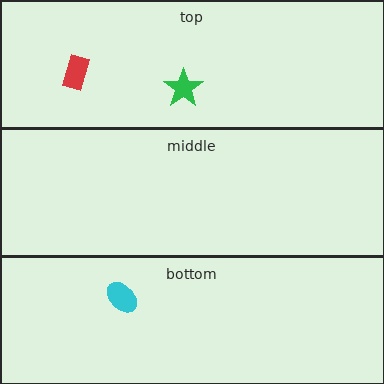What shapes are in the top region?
The red rectangle, the green star.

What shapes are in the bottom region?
The cyan ellipse.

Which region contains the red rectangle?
The top region.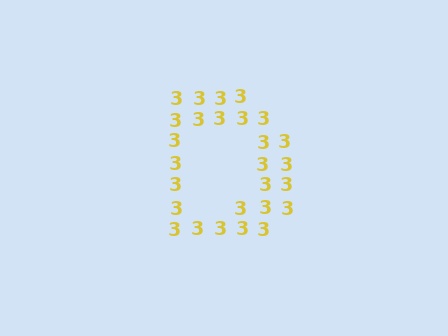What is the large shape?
The large shape is the letter D.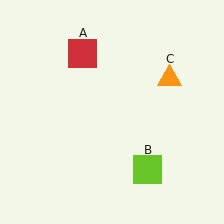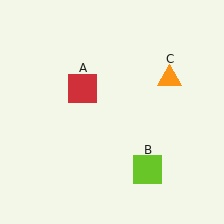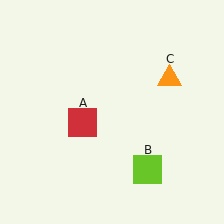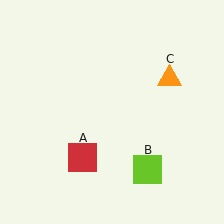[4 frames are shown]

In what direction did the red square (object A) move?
The red square (object A) moved down.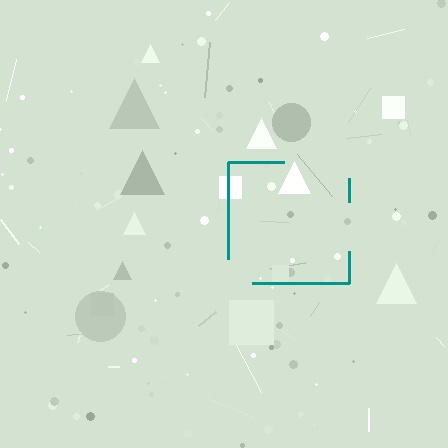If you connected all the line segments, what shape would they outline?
They would outline a square.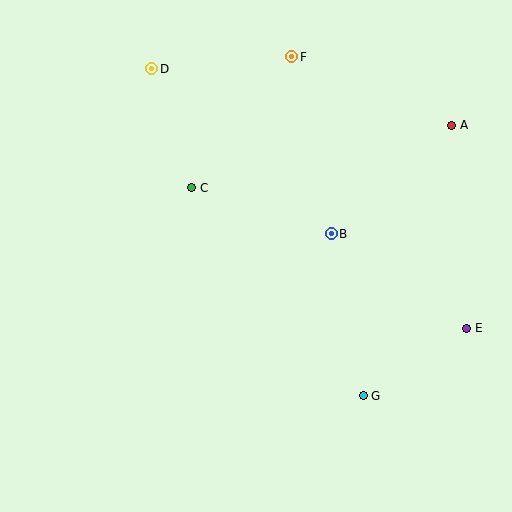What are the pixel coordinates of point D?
Point D is at (152, 69).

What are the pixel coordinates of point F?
Point F is at (292, 57).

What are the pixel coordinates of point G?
Point G is at (363, 396).